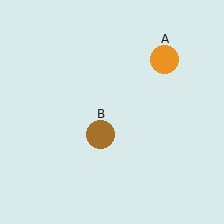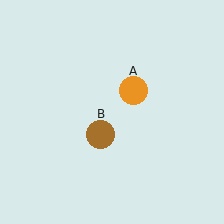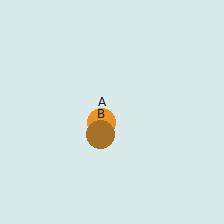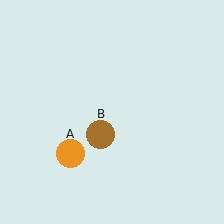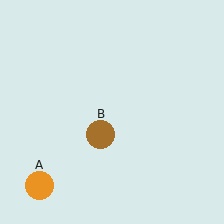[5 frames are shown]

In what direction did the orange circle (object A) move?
The orange circle (object A) moved down and to the left.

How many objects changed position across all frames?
1 object changed position: orange circle (object A).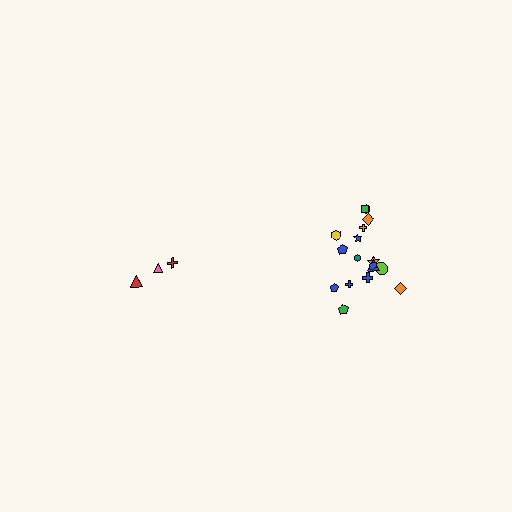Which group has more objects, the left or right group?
The right group.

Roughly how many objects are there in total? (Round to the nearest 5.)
Roughly 20 objects in total.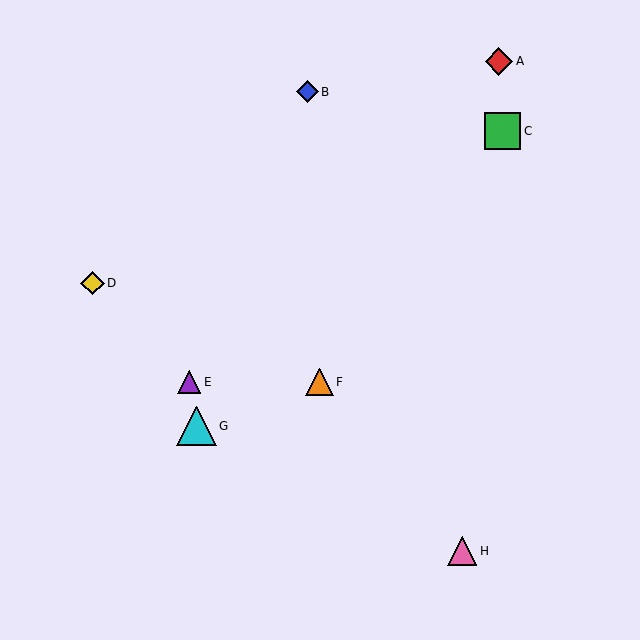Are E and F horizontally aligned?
Yes, both are at y≈382.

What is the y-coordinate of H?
Object H is at y≈551.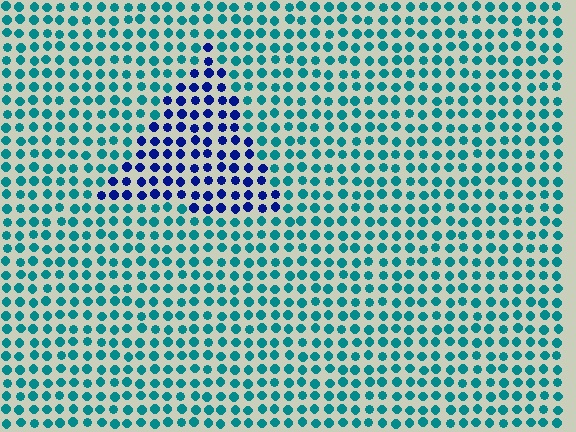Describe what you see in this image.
The image is filled with small teal elements in a uniform arrangement. A triangle-shaped region is visible where the elements are tinted to a slightly different hue, forming a subtle color boundary.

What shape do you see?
I see a triangle.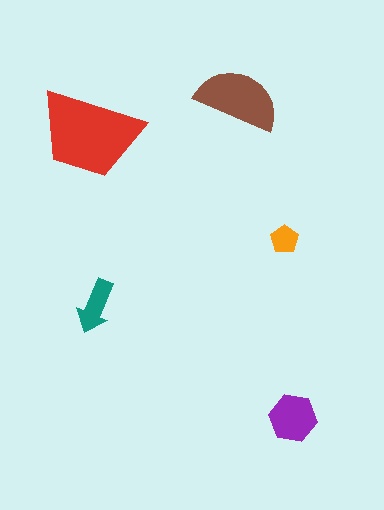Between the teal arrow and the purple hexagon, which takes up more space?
The purple hexagon.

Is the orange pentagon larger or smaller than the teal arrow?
Smaller.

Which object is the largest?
The red trapezoid.